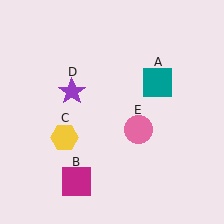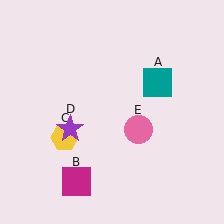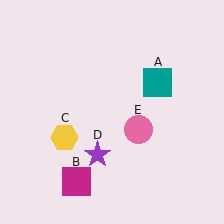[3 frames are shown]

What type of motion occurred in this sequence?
The purple star (object D) rotated counterclockwise around the center of the scene.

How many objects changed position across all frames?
1 object changed position: purple star (object D).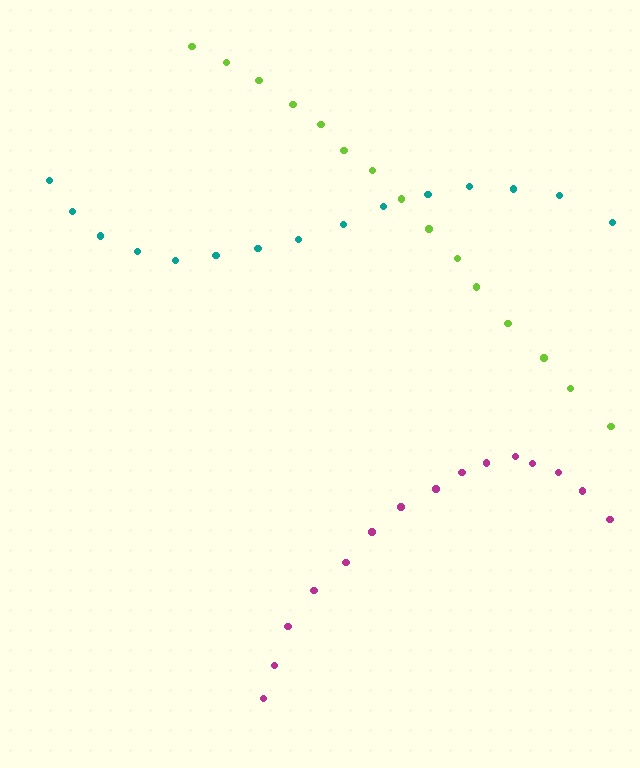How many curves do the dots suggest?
There are 3 distinct paths.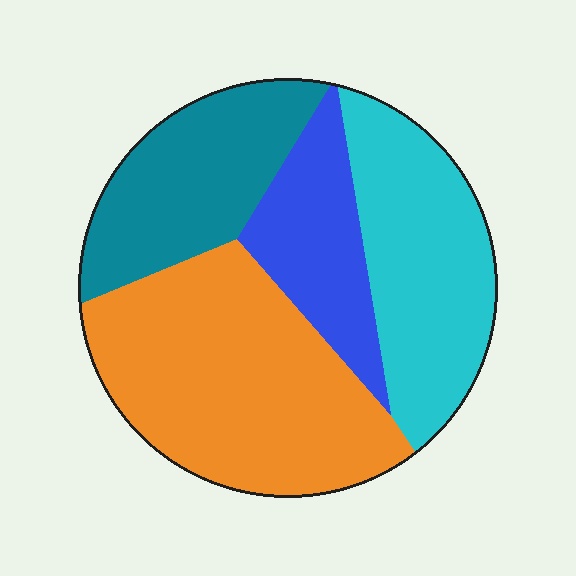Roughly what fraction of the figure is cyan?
Cyan covers roughly 25% of the figure.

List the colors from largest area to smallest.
From largest to smallest: orange, cyan, teal, blue.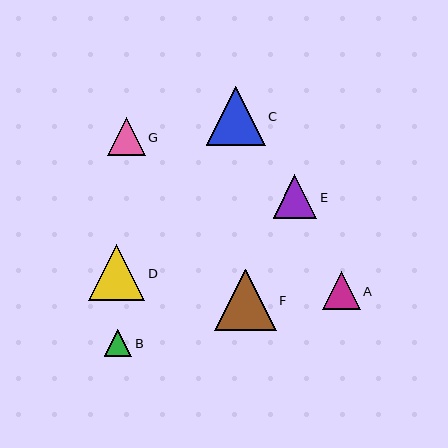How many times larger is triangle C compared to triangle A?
Triangle C is approximately 1.5 times the size of triangle A.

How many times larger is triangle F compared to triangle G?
Triangle F is approximately 1.6 times the size of triangle G.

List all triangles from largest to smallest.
From largest to smallest: F, C, D, E, A, G, B.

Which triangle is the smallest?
Triangle B is the smallest with a size of approximately 28 pixels.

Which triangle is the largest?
Triangle F is the largest with a size of approximately 61 pixels.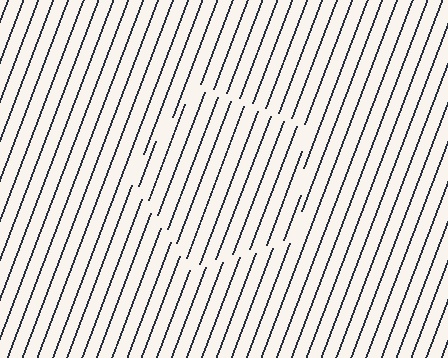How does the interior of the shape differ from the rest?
The interior of the shape contains the same grating, shifted by half a period — the contour is defined by the phase discontinuity where line-ends from the inner and outer gratings abut.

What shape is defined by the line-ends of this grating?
An illusory pentagon. The interior of the shape contains the same grating, shifted by half a period — the contour is defined by the phase discontinuity where line-ends from the inner and outer gratings abut.